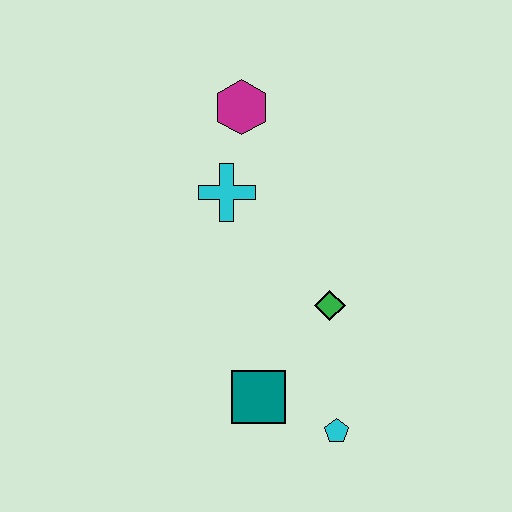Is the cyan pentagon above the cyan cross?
No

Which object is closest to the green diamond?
The teal square is closest to the green diamond.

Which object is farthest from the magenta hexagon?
The cyan pentagon is farthest from the magenta hexagon.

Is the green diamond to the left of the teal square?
No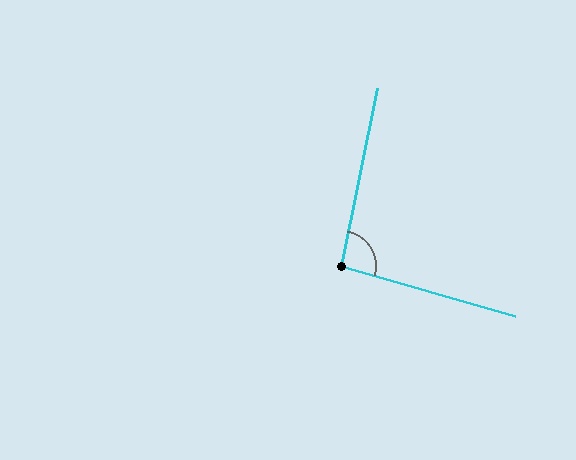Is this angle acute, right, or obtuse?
It is approximately a right angle.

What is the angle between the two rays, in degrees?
Approximately 95 degrees.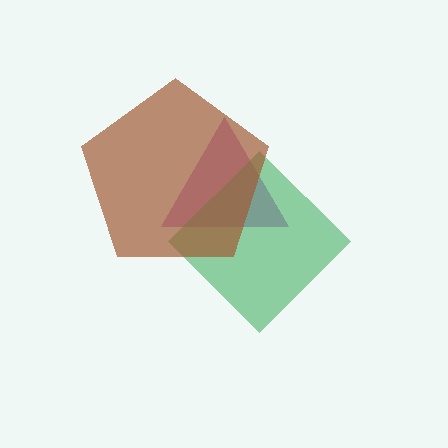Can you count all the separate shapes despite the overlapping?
Yes, there are 3 separate shapes.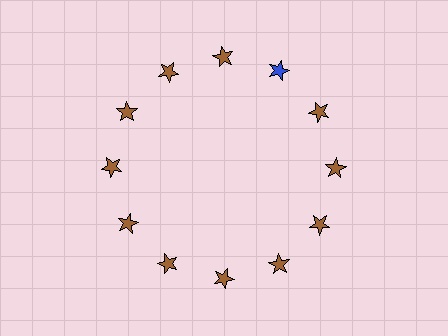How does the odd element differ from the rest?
It has a different color: blue instead of brown.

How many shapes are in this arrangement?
There are 12 shapes arranged in a ring pattern.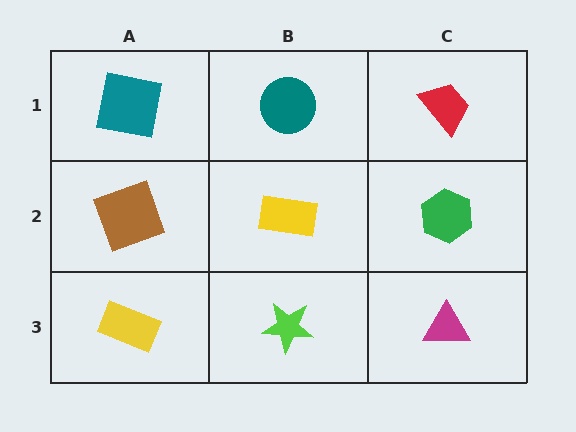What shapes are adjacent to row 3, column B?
A yellow rectangle (row 2, column B), a yellow rectangle (row 3, column A), a magenta triangle (row 3, column C).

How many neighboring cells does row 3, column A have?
2.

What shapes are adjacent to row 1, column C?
A green hexagon (row 2, column C), a teal circle (row 1, column B).